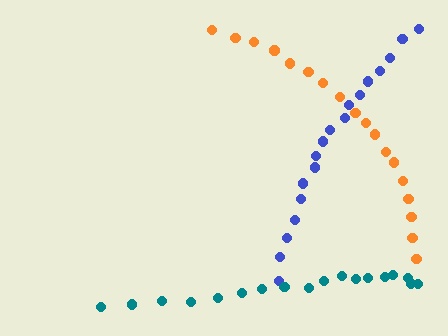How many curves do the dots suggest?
There are 3 distinct paths.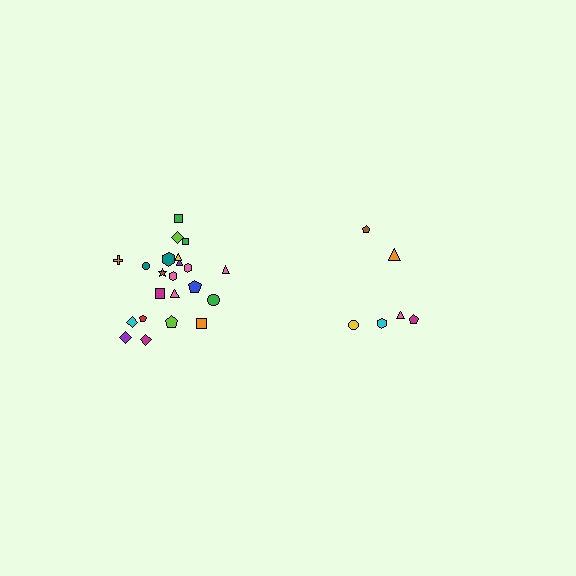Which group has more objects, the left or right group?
The left group.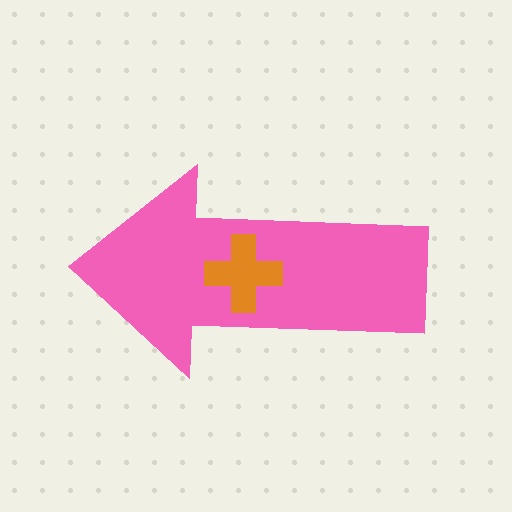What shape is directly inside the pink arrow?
The orange cross.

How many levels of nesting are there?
2.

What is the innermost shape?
The orange cross.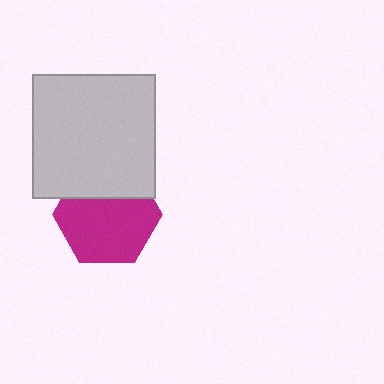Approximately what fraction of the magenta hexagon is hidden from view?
Roughly 31% of the magenta hexagon is hidden behind the light gray square.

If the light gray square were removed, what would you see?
You would see the complete magenta hexagon.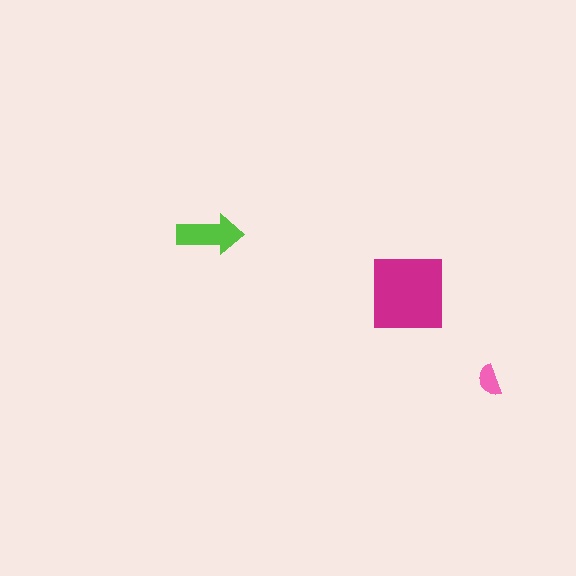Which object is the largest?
The magenta square.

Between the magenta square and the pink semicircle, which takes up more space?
The magenta square.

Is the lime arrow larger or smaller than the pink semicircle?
Larger.